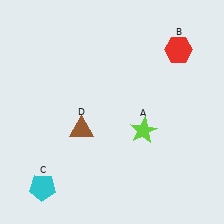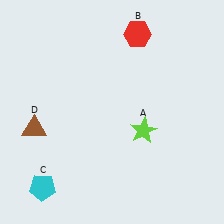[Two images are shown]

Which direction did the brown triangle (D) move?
The brown triangle (D) moved left.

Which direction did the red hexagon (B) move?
The red hexagon (B) moved left.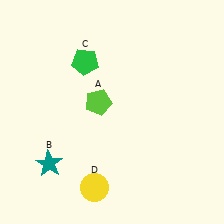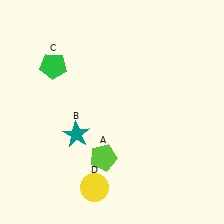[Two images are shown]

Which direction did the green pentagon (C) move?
The green pentagon (C) moved left.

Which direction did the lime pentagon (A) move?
The lime pentagon (A) moved down.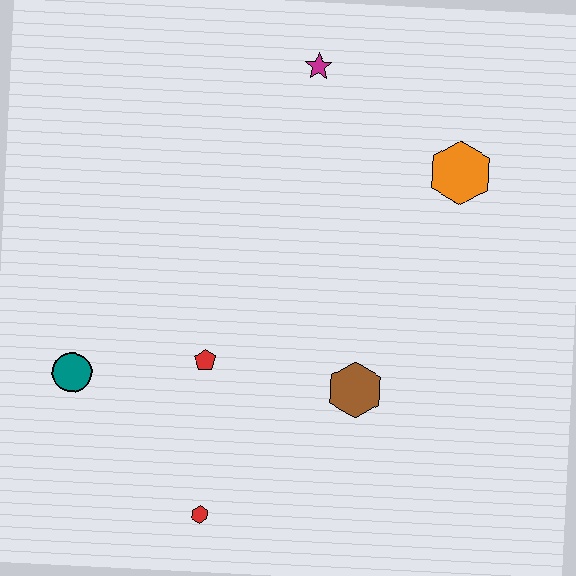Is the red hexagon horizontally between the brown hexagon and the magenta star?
No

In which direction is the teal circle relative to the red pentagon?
The teal circle is to the left of the red pentagon.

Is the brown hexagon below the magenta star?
Yes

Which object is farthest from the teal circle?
The orange hexagon is farthest from the teal circle.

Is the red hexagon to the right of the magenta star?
No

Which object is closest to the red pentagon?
The teal circle is closest to the red pentagon.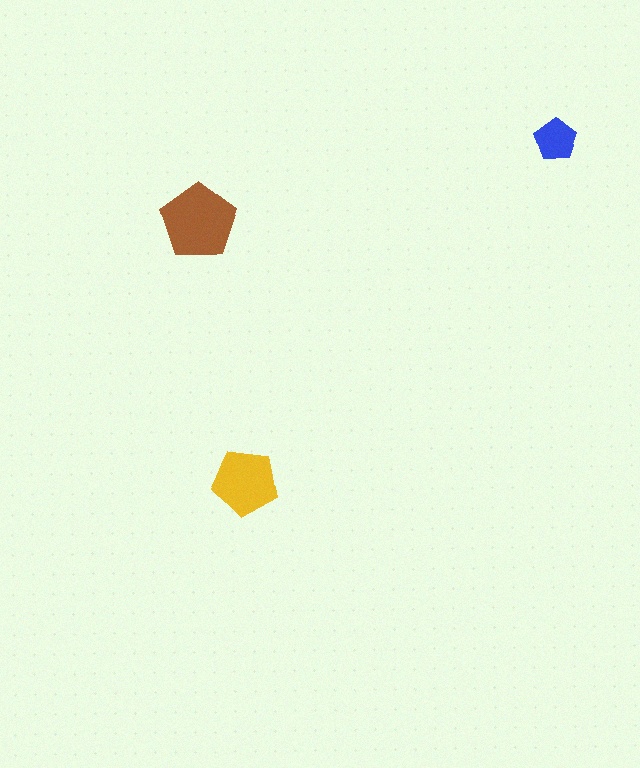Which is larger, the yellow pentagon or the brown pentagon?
The brown one.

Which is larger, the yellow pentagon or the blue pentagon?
The yellow one.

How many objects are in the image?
There are 3 objects in the image.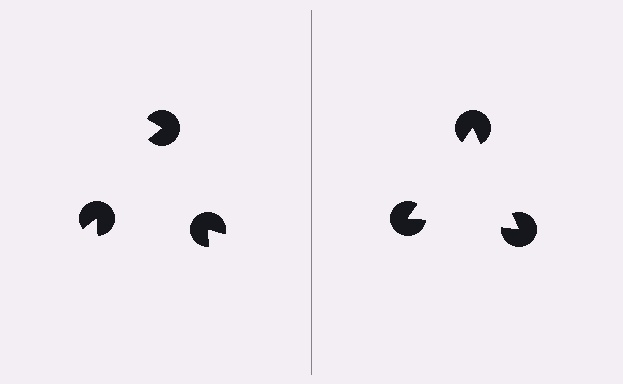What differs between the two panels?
The pac-man discs are positioned identically on both sides; only the wedge orientations differ. On the right they align to a triangle; on the left they are misaligned.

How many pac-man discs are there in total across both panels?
6 — 3 on each side.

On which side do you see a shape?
An illusory triangle appears on the right side. On the left side the wedge cuts are rotated, so no coherent shape forms.